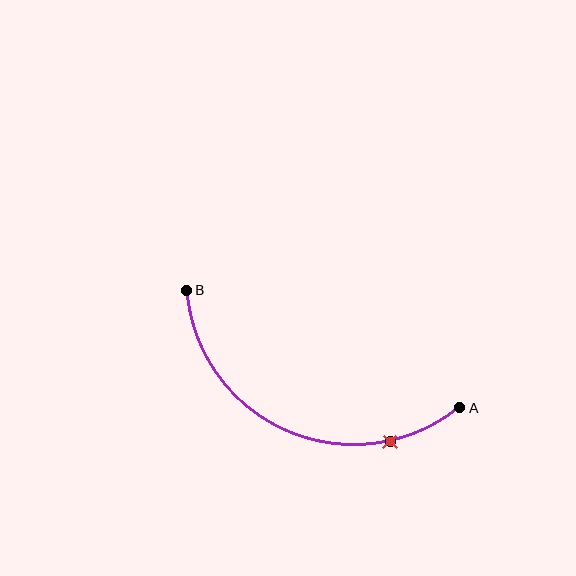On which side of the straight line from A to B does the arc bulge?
The arc bulges below the straight line connecting A and B.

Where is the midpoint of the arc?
The arc midpoint is the point on the curve farthest from the straight line joining A and B. It sits below that line.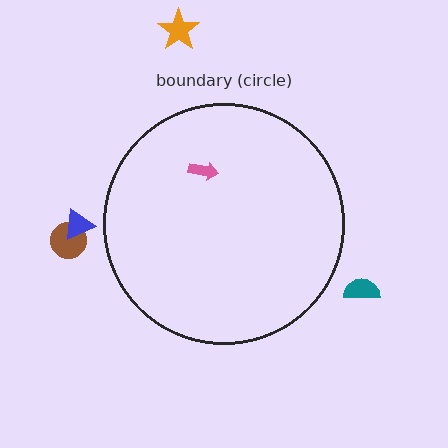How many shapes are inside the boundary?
1 inside, 4 outside.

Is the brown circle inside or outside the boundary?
Outside.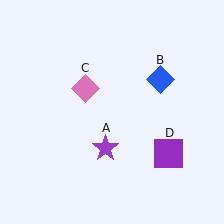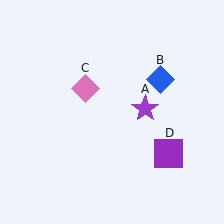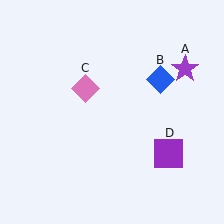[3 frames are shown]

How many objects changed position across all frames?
1 object changed position: purple star (object A).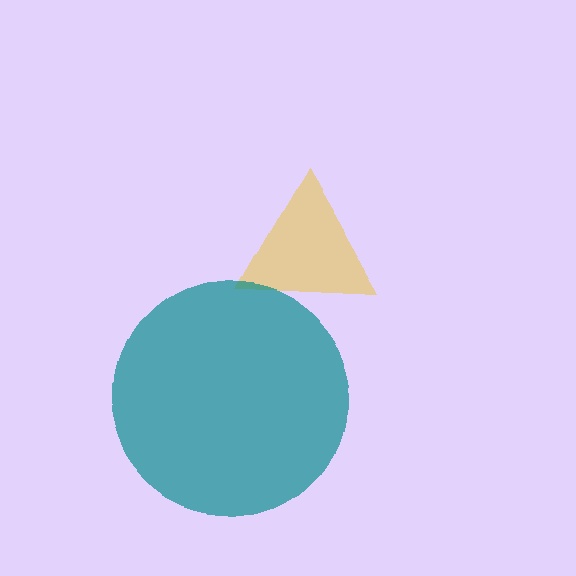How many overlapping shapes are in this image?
There are 2 overlapping shapes in the image.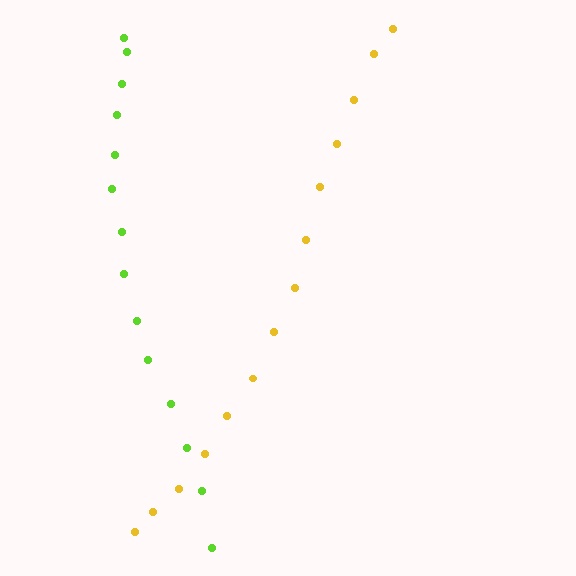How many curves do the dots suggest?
There are 2 distinct paths.